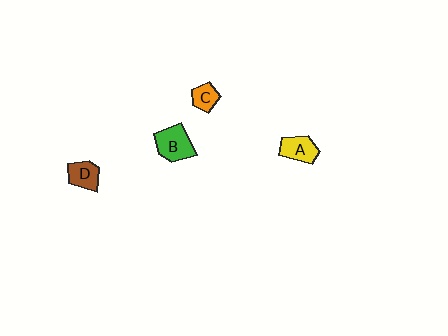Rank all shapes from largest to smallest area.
From largest to smallest: B (green), A (yellow), D (brown), C (orange).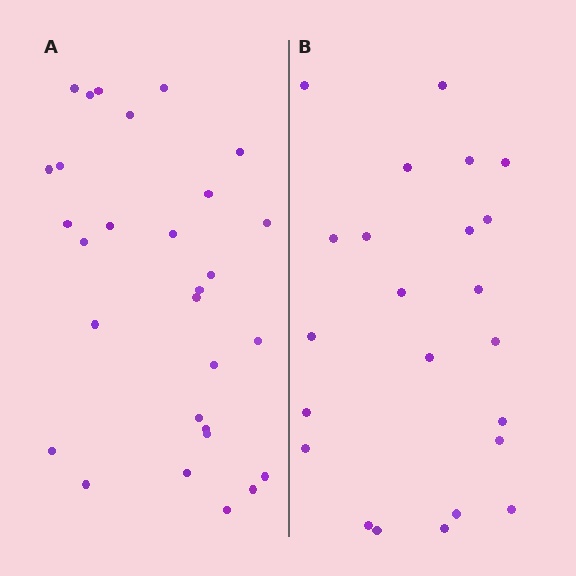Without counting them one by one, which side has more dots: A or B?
Region A (the left region) has more dots.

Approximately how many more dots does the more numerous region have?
Region A has about 6 more dots than region B.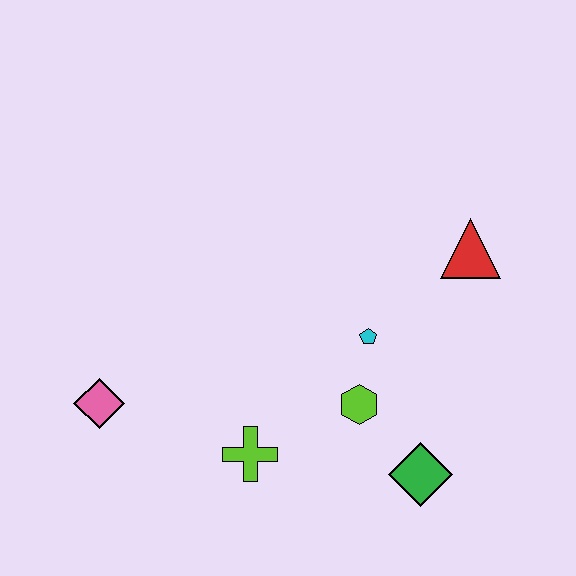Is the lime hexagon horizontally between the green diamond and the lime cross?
Yes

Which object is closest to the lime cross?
The lime hexagon is closest to the lime cross.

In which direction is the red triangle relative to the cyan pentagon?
The red triangle is to the right of the cyan pentagon.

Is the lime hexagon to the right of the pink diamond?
Yes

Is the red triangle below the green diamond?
No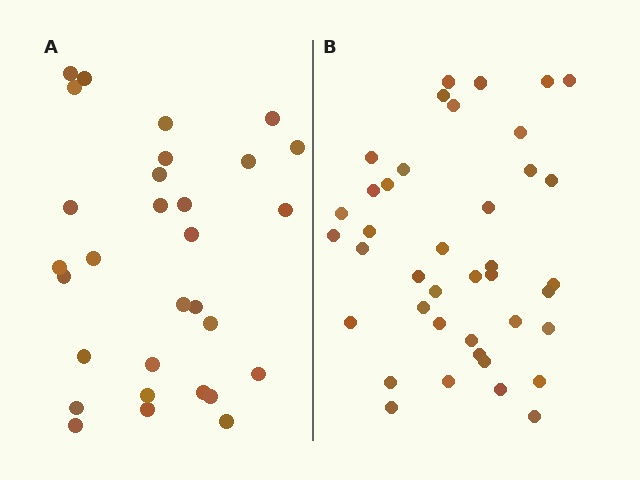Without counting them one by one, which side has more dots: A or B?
Region B (the right region) has more dots.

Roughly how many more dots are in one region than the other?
Region B has roughly 10 or so more dots than region A.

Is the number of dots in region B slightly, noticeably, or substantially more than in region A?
Region B has noticeably more, but not dramatically so. The ratio is roughly 1.3 to 1.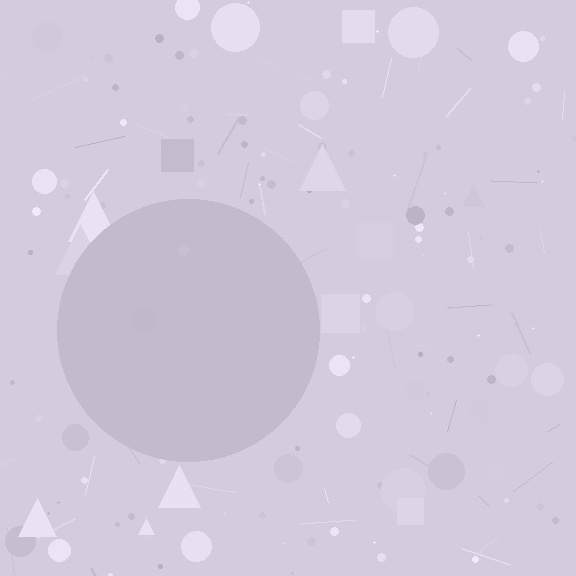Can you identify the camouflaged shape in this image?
The camouflaged shape is a circle.